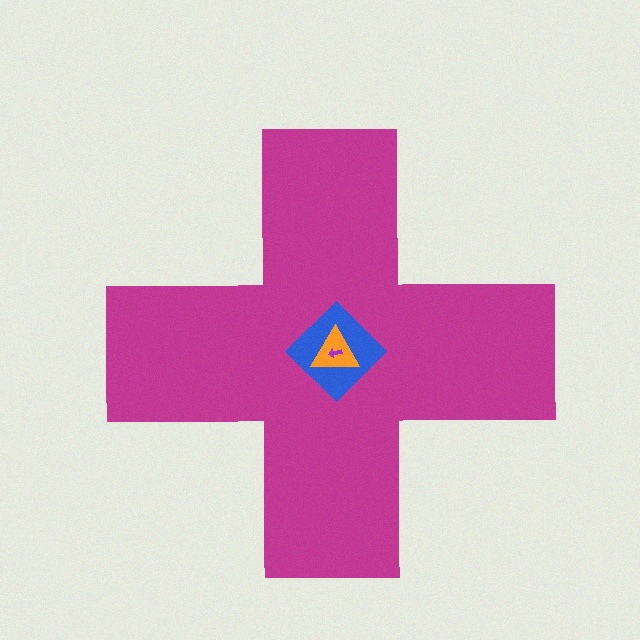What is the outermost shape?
The magenta cross.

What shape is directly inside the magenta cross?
The blue diamond.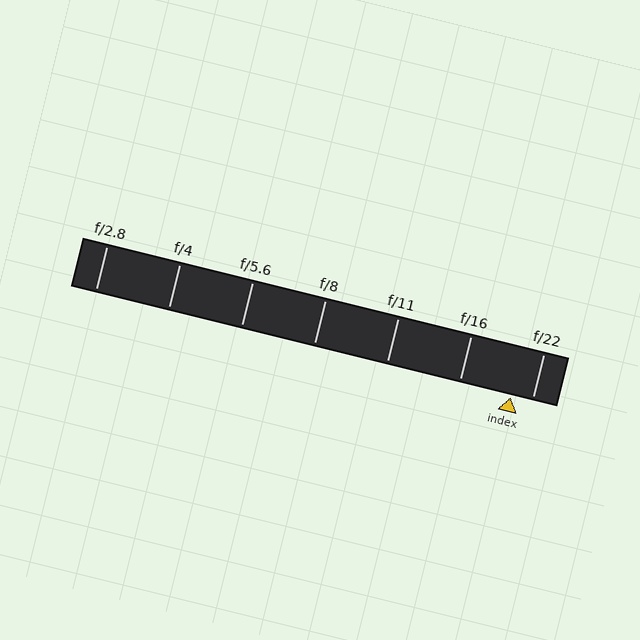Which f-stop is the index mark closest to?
The index mark is closest to f/22.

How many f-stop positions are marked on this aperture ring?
There are 7 f-stop positions marked.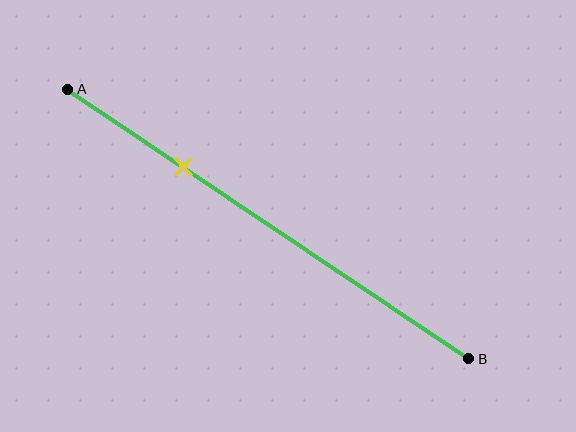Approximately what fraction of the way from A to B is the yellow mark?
The yellow mark is approximately 30% of the way from A to B.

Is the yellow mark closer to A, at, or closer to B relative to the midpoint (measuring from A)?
The yellow mark is closer to point A than the midpoint of segment AB.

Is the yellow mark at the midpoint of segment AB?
No, the mark is at about 30% from A, not at the 50% midpoint.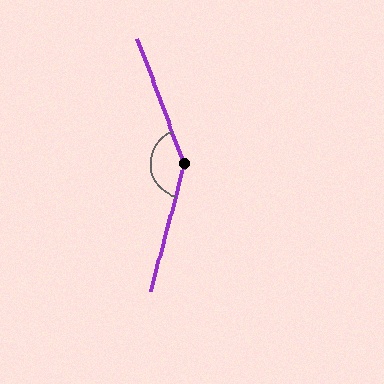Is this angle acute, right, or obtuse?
It is obtuse.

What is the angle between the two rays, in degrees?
Approximately 145 degrees.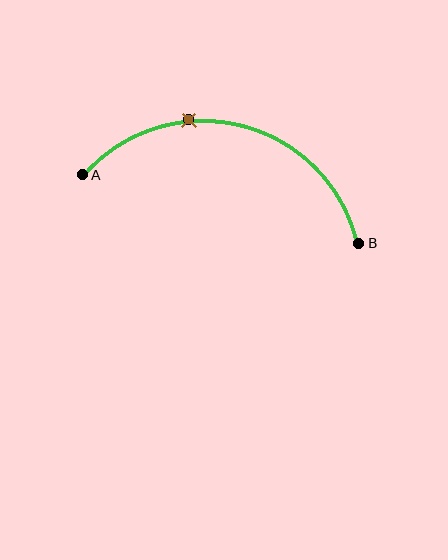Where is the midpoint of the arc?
The arc midpoint is the point on the curve farthest from the straight line joining A and B. It sits above that line.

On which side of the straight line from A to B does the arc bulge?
The arc bulges above the straight line connecting A and B.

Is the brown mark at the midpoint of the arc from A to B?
No. The brown mark lies on the arc but is closer to endpoint A. The arc midpoint would be at the point on the curve equidistant along the arc from both A and B.